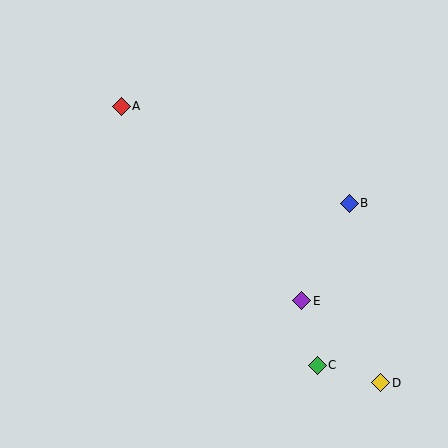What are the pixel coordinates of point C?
Point C is at (317, 365).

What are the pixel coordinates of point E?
Point E is at (302, 301).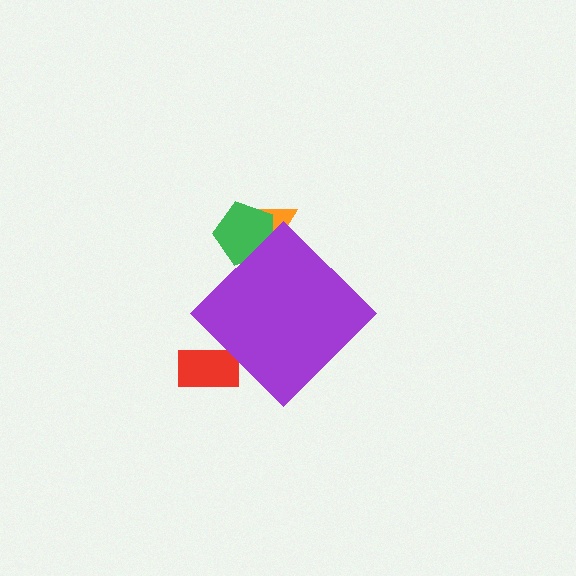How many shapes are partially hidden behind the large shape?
3 shapes are partially hidden.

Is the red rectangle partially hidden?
Yes, the red rectangle is partially hidden behind the purple diamond.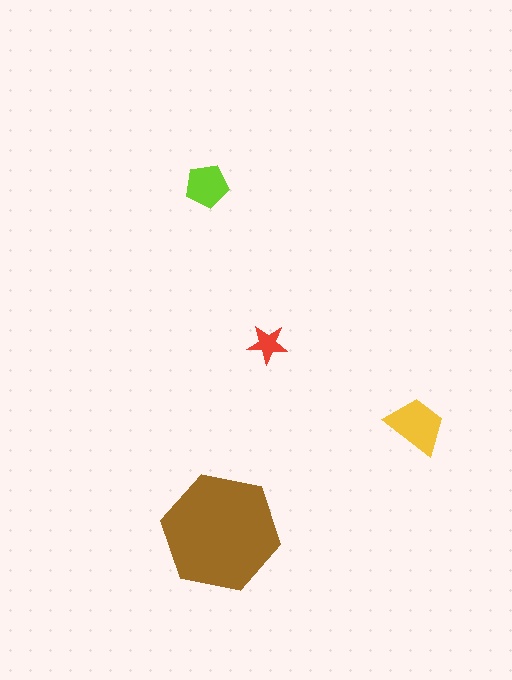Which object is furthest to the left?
The lime pentagon is leftmost.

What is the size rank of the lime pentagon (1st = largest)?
3rd.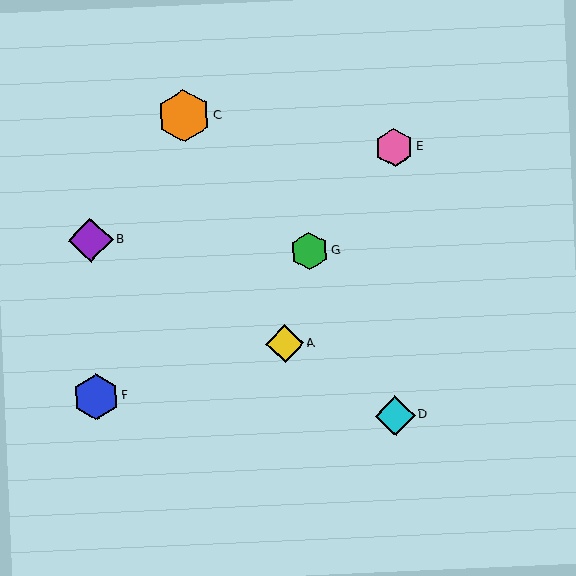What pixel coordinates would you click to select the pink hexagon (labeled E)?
Click at (394, 147) to select the pink hexagon E.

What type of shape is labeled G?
Shape G is a green hexagon.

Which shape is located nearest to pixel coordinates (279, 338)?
The yellow diamond (labeled A) at (285, 344) is nearest to that location.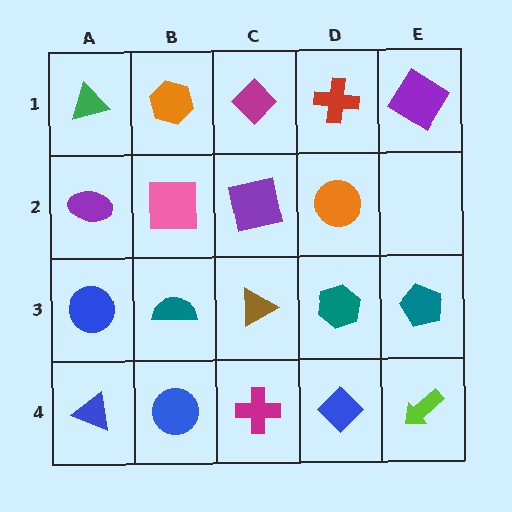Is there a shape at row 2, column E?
No, that cell is empty.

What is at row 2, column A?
A purple ellipse.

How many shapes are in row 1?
5 shapes.